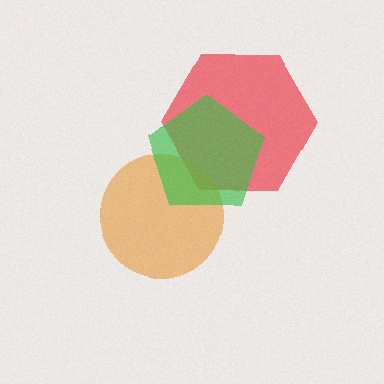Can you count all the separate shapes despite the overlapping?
Yes, there are 3 separate shapes.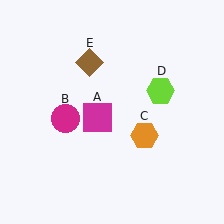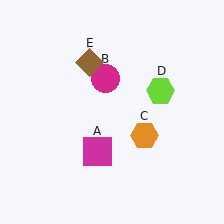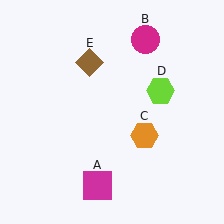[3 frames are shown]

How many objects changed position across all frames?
2 objects changed position: magenta square (object A), magenta circle (object B).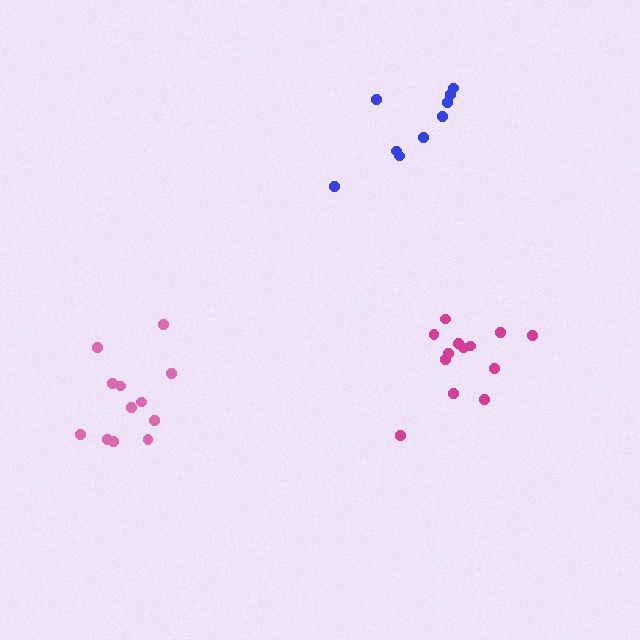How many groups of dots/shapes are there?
There are 3 groups.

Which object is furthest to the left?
The pink cluster is leftmost.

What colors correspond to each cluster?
The clusters are colored: magenta, pink, blue.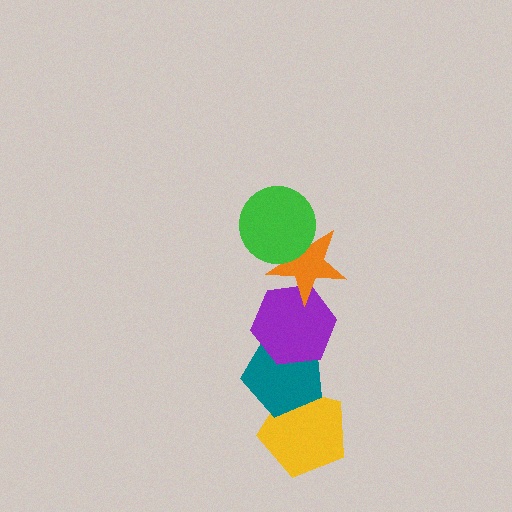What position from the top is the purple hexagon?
The purple hexagon is 3rd from the top.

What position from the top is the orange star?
The orange star is 2nd from the top.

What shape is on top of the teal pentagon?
The purple hexagon is on top of the teal pentagon.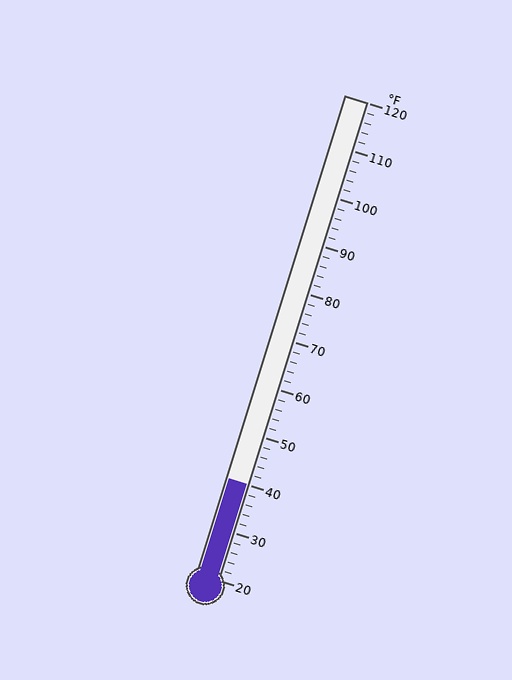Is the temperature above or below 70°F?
The temperature is below 70°F.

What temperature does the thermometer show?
The thermometer shows approximately 40°F.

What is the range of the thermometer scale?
The thermometer scale ranges from 20°F to 120°F.